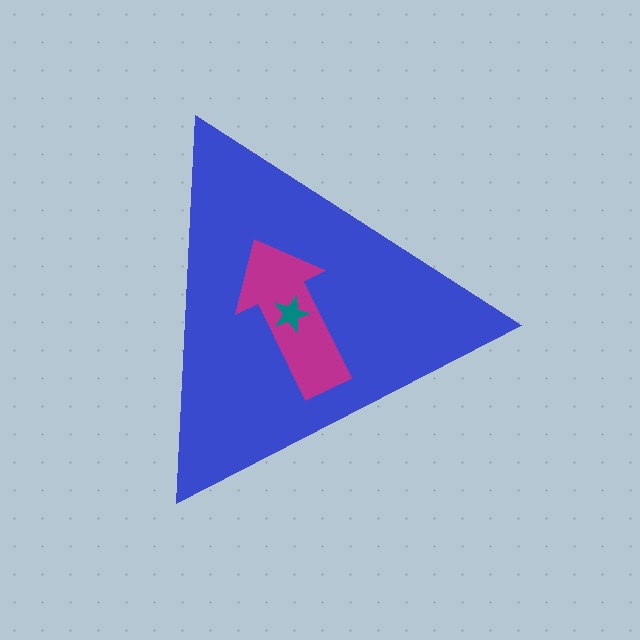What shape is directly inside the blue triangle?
The magenta arrow.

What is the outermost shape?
The blue triangle.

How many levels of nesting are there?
3.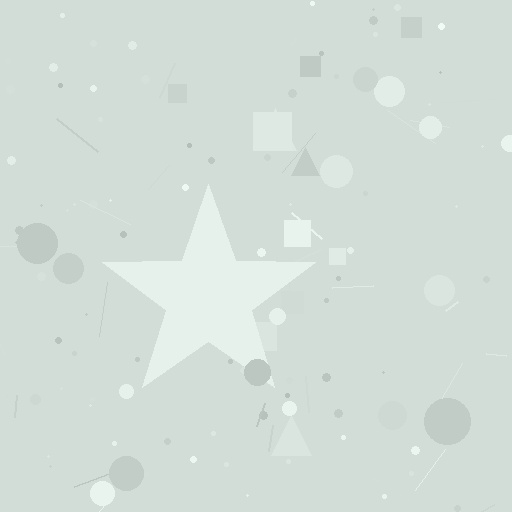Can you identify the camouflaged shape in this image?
The camouflaged shape is a star.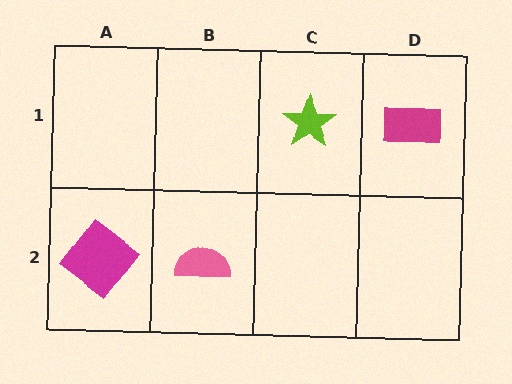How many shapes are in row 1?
2 shapes.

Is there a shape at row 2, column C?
No, that cell is empty.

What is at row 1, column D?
A magenta rectangle.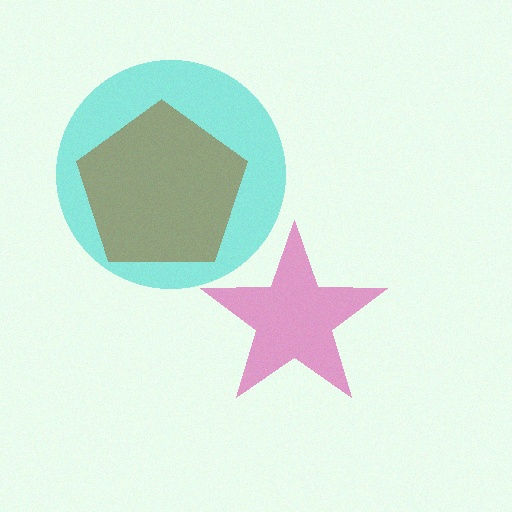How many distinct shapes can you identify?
There are 3 distinct shapes: a cyan circle, a magenta star, a brown pentagon.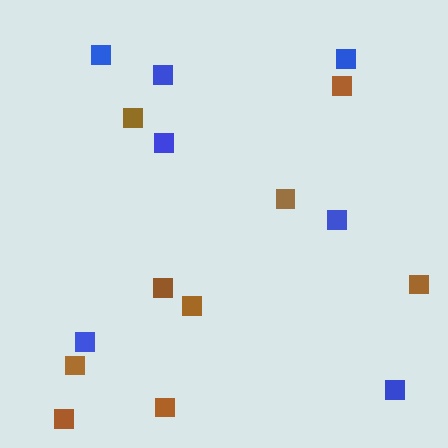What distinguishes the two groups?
There are 2 groups: one group of blue squares (7) and one group of brown squares (9).